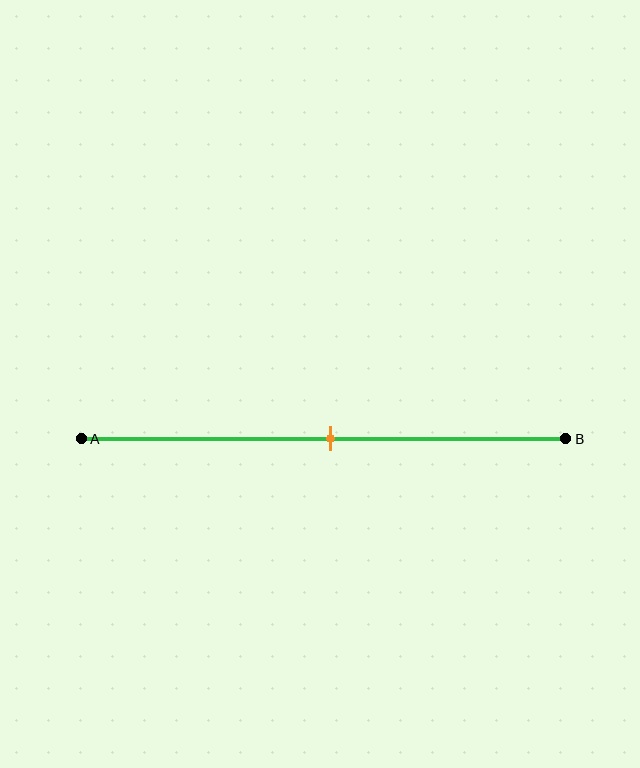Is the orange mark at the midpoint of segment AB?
Yes, the mark is approximately at the midpoint.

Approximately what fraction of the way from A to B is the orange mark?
The orange mark is approximately 50% of the way from A to B.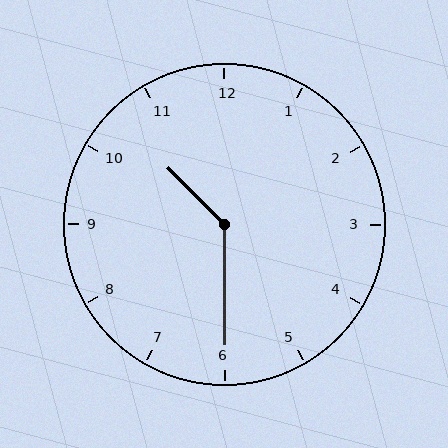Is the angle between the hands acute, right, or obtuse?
It is obtuse.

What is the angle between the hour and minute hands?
Approximately 135 degrees.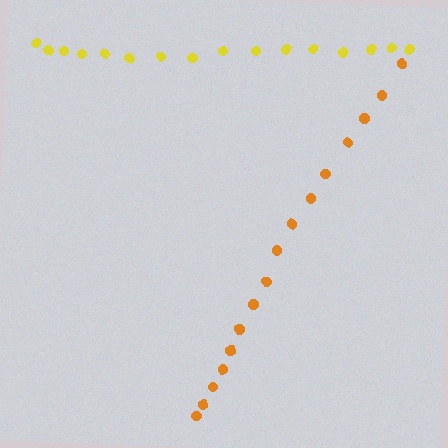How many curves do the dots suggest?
There are 2 distinct paths.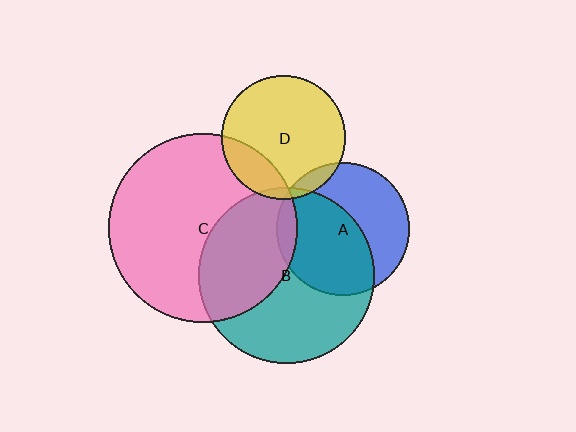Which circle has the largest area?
Circle C (pink).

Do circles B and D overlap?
Yes.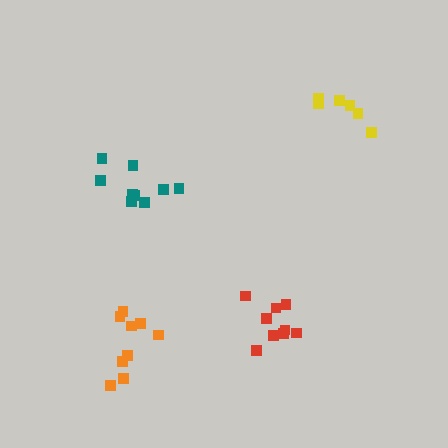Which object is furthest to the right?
The yellow cluster is rightmost.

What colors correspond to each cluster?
The clusters are colored: orange, teal, red, yellow.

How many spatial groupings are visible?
There are 4 spatial groupings.